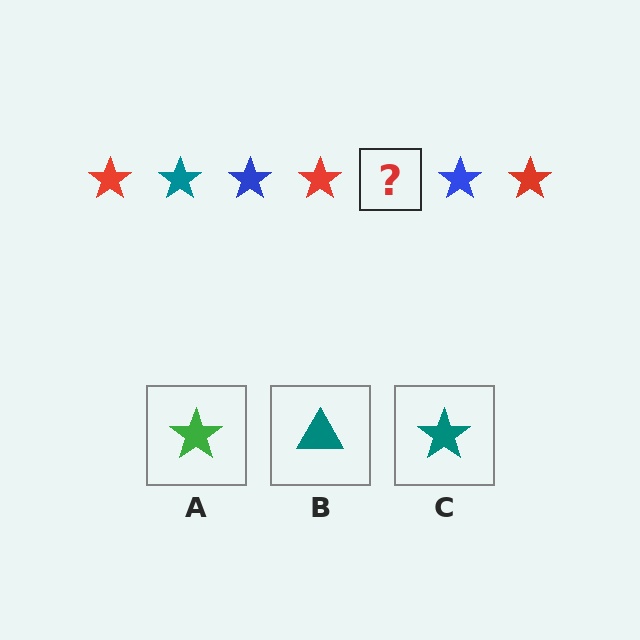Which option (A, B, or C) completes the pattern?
C.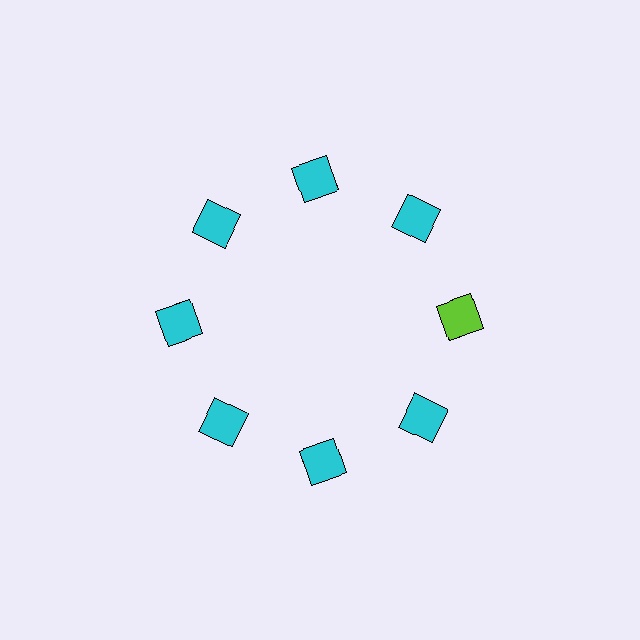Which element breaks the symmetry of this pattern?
The lime square at roughly the 3 o'clock position breaks the symmetry. All other shapes are cyan squares.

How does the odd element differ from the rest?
It has a different color: lime instead of cyan.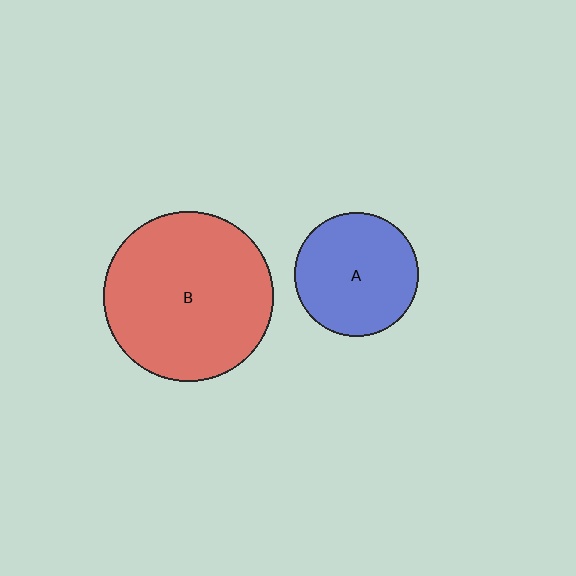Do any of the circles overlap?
No, none of the circles overlap.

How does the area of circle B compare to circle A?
Approximately 1.9 times.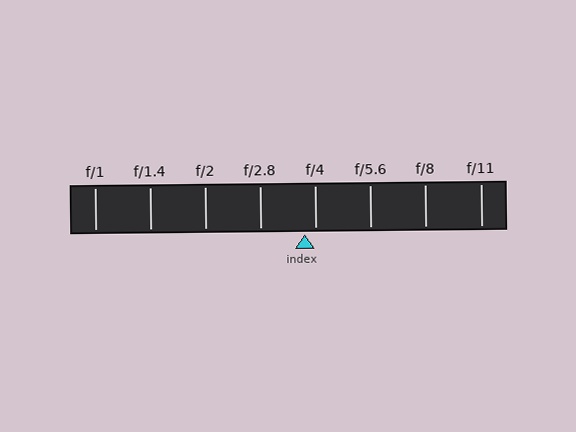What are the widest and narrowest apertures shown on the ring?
The widest aperture shown is f/1 and the narrowest is f/11.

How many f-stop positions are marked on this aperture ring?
There are 8 f-stop positions marked.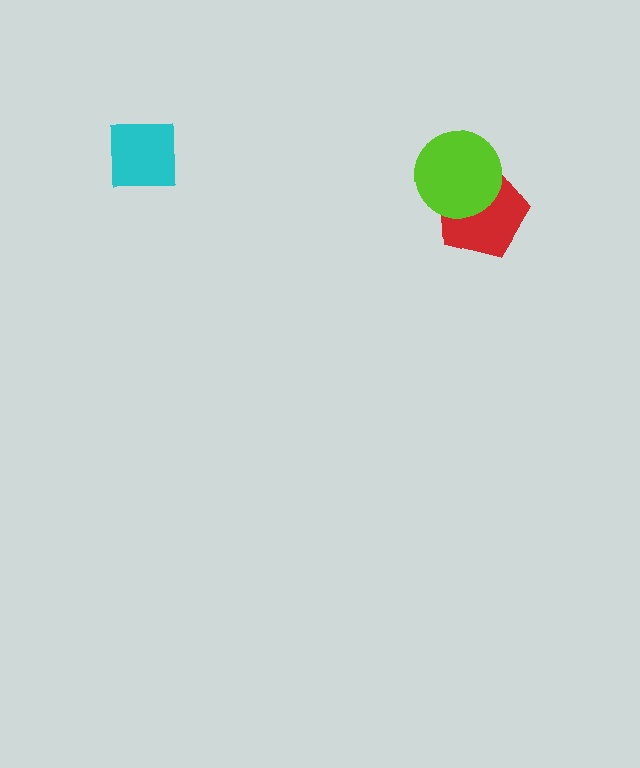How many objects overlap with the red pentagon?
1 object overlaps with the red pentagon.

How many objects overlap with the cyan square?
0 objects overlap with the cyan square.